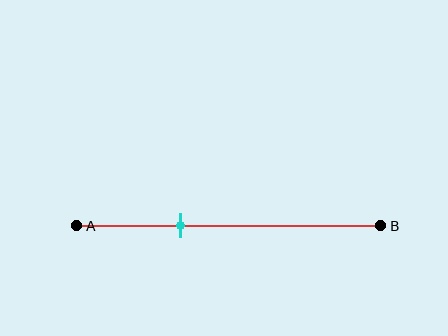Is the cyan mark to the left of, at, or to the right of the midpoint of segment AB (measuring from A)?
The cyan mark is to the left of the midpoint of segment AB.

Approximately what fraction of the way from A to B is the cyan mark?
The cyan mark is approximately 35% of the way from A to B.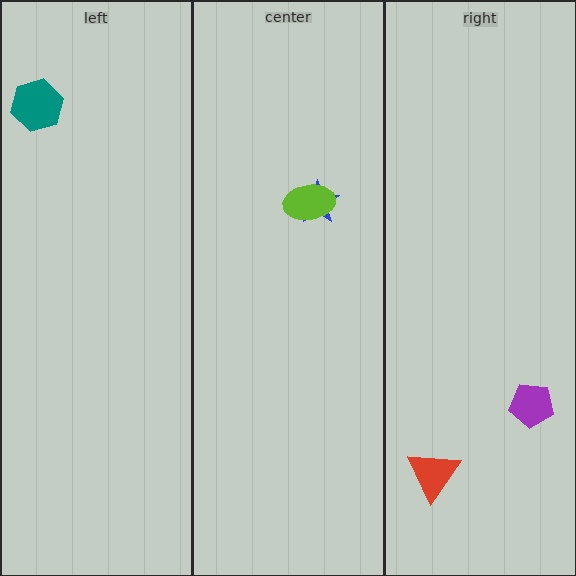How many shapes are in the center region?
2.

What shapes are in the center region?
The blue star, the lime ellipse.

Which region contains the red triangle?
The right region.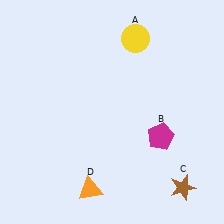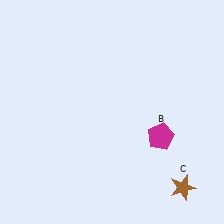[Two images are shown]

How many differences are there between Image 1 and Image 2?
There are 2 differences between the two images.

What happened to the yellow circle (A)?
The yellow circle (A) was removed in Image 2. It was in the top-right area of Image 1.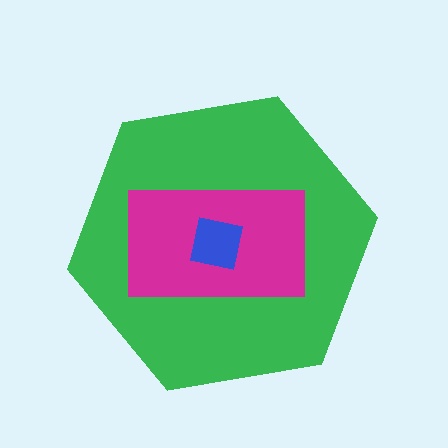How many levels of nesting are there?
3.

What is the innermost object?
The blue square.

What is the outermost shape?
The green hexagon.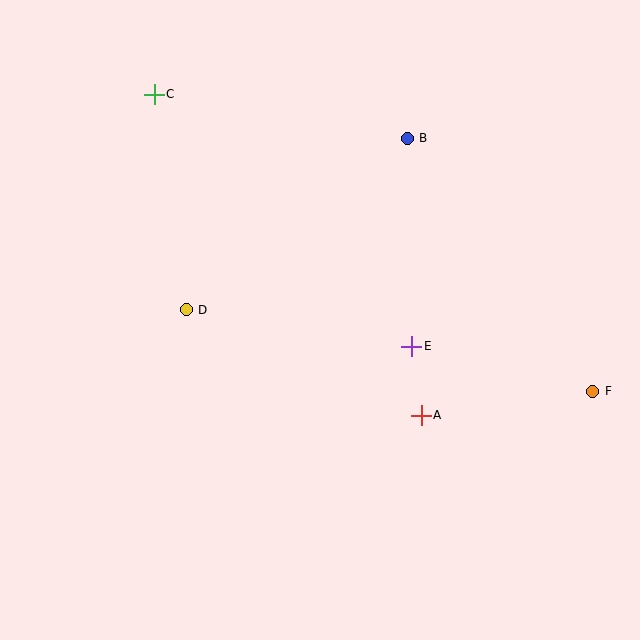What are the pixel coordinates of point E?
Point E is at (412, 346).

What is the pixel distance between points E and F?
The distance between E and F is 187 pixels.